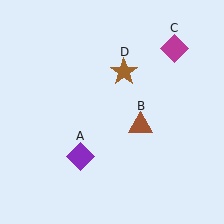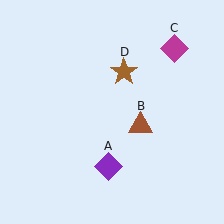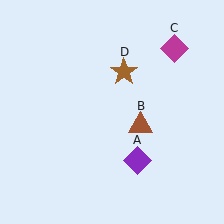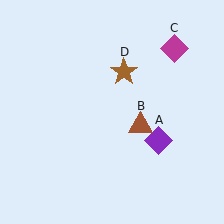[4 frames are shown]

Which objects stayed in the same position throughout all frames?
Brown triangle (object B) and magenta diamond (object C) and brown star (object D) remained stationary.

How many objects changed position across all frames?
1 object changed position: purple diamond (object A).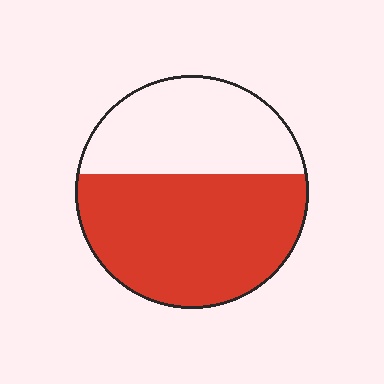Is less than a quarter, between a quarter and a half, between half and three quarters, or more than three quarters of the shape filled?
Between half and three quarters.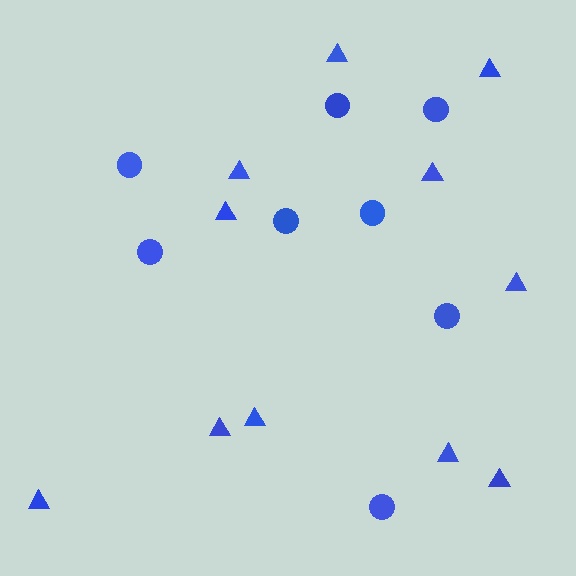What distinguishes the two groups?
There are 2 groups: one group of triangles (11) and one group of circles (8).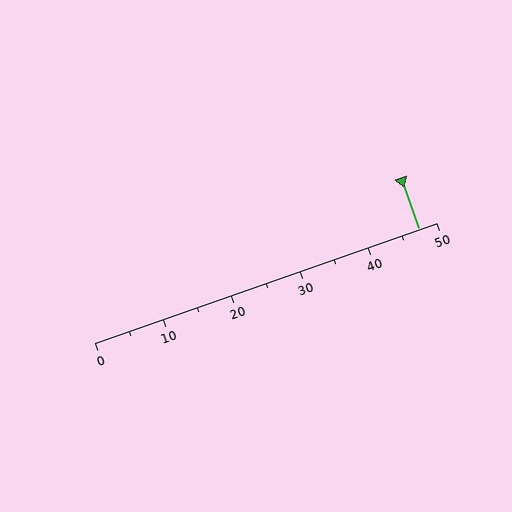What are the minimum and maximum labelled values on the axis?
The axis runs from 0 to 50.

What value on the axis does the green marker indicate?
The marker indicates approximately 47.5.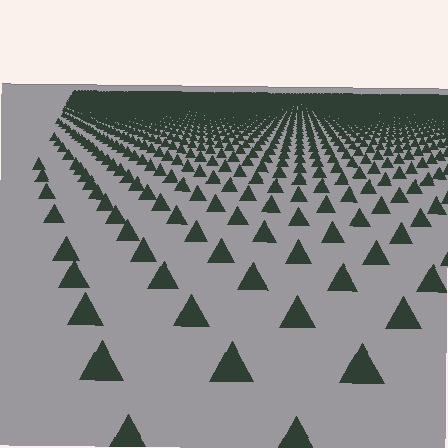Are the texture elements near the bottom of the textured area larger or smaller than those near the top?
Larger. Near the bottom, elements are closer to the viewer and appear at a bigger on-screen size.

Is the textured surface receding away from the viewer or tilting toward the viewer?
The surface is receding away from the viewer. Texture elements get smaller and denser toward the top.